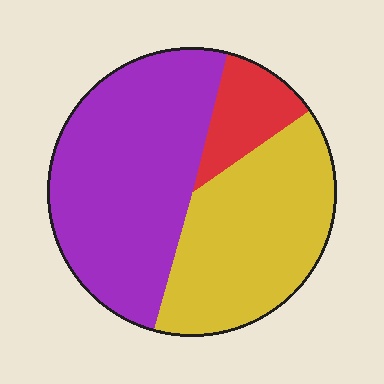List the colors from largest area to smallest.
From largest to smallest: purple, yellow, red.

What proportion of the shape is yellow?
Yellow takes up between a quarter and a half of the shape.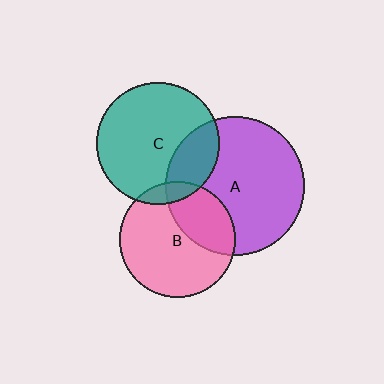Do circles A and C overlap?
Yes.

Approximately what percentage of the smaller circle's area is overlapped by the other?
Approximately 25%.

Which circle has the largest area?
Circle A (purple).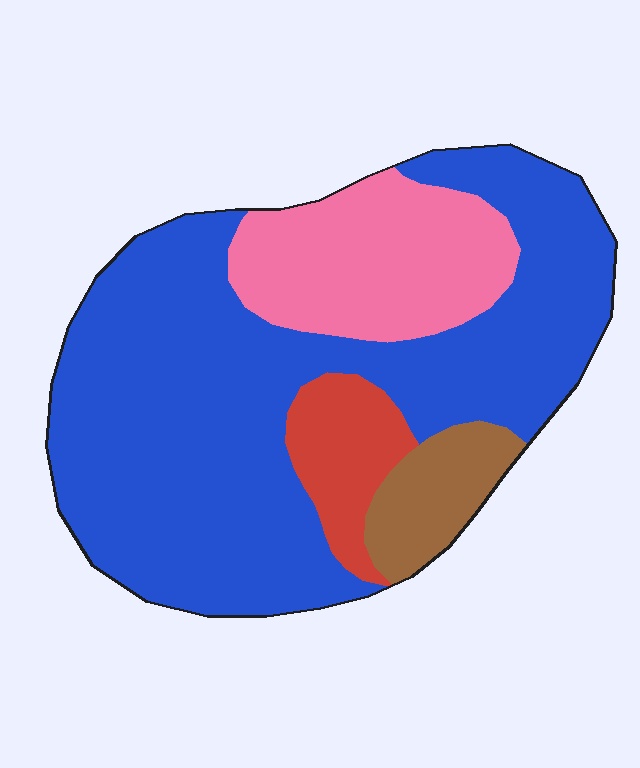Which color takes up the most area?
Blue, at roughly 65%.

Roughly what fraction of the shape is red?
Red takes up about one tenth (1/10) of the shape.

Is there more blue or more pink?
Blue.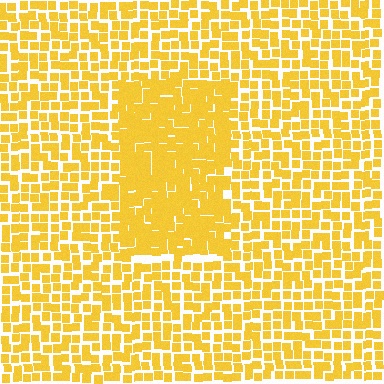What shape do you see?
I see a rectangle.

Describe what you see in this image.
The image contains small yellow elements arranged at two different densities. A rectangle-shaped region is visible where the elements are more densely packed than the surrounding area.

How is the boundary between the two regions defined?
The boundary is defined by a change in element density (approximately 1.6x ratio). All elements are the same color, size, and shape.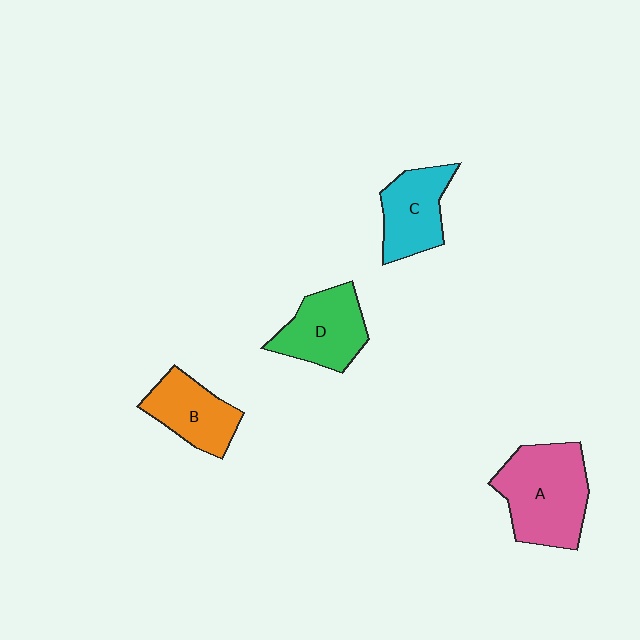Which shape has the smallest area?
Shape B (orange).